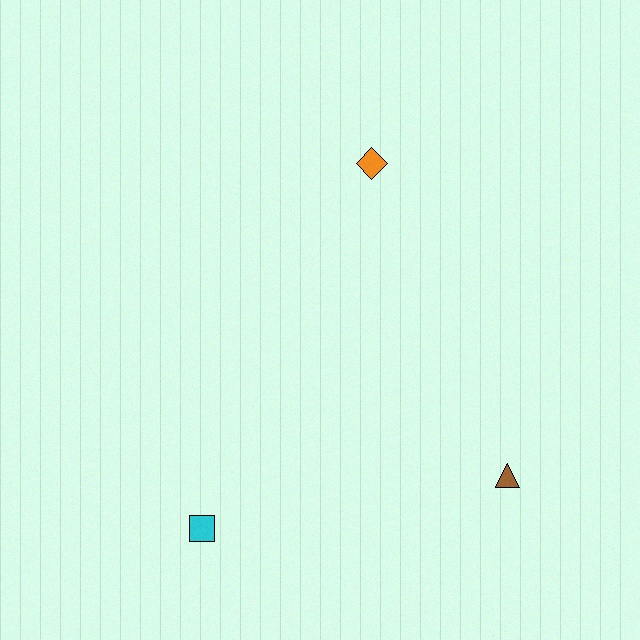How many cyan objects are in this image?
There is 1 cyan object.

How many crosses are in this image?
There are no crosses.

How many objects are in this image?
There are 3 objects.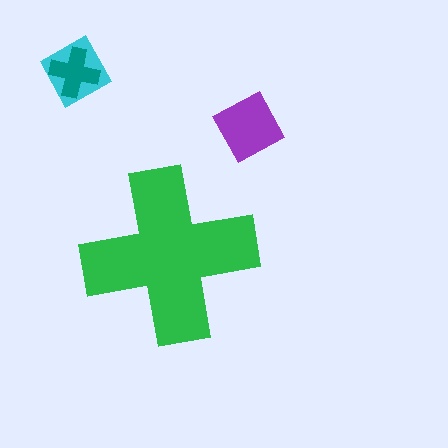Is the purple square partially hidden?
No, the purple square is fully visible.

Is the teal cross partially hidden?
No, the teal cross is fully visible.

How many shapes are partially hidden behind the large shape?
0 shapes are partially hidden.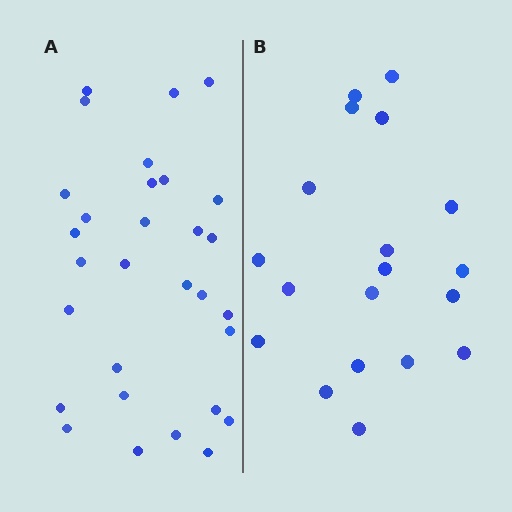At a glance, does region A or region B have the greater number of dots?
Region A (the left region) has more dots.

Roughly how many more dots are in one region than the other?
Region A has roughly 12 or so more dots than region B.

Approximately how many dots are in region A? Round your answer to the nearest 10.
About 30 dots.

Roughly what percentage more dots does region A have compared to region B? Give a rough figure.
About 60% more.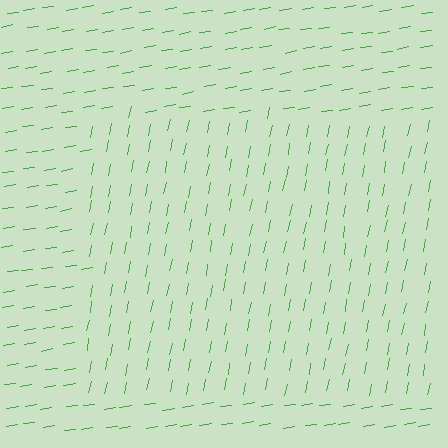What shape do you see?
I see a rectangle.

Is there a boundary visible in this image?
Yes, there is a texture boundary formed by a change in line orientation.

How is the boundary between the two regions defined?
The boundary is defined purely by a change in line orientation (approximately 70 degrees difference). All lines are the same color and thickness.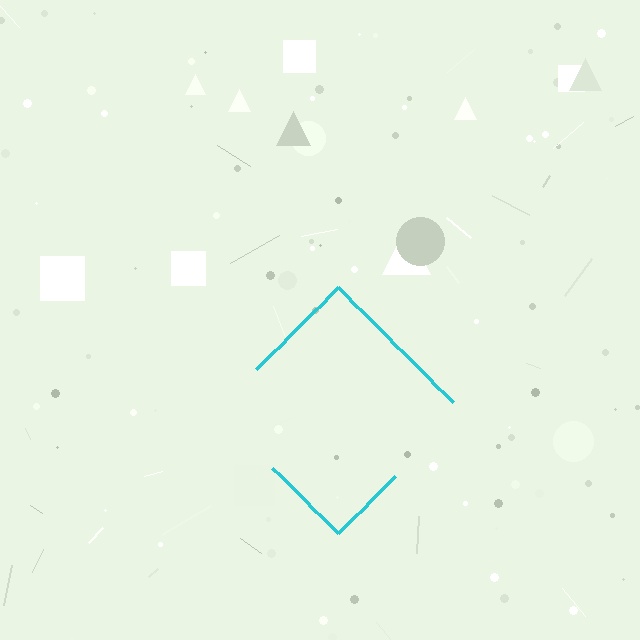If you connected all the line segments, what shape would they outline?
They would outline a diamond.